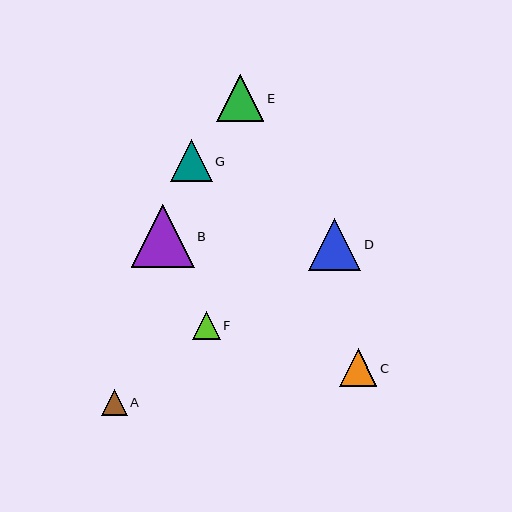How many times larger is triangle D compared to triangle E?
Triangle D is approximately 1.1 times the size of triangle E.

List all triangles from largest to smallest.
From largest to smallest: B, D, E, G, C, F, A.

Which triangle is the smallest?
Triangle A is the smallest with a size of approximately 26 pixels.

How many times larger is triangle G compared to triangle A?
Triangle G is approximately 1.6 times the size of triangle A.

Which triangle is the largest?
Triangle B is the largest with a size of approximately 63 pixels.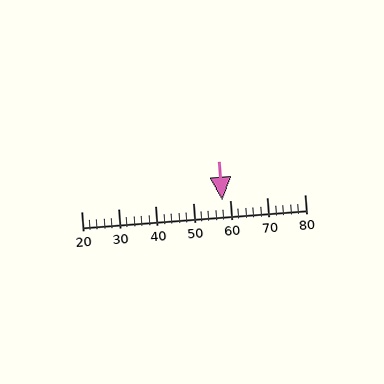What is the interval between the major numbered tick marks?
The major tick marks are spaced 10 units apart.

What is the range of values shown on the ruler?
The ruler shows values from 20 to 80.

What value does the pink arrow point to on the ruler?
The pink arrow points to approximately 58.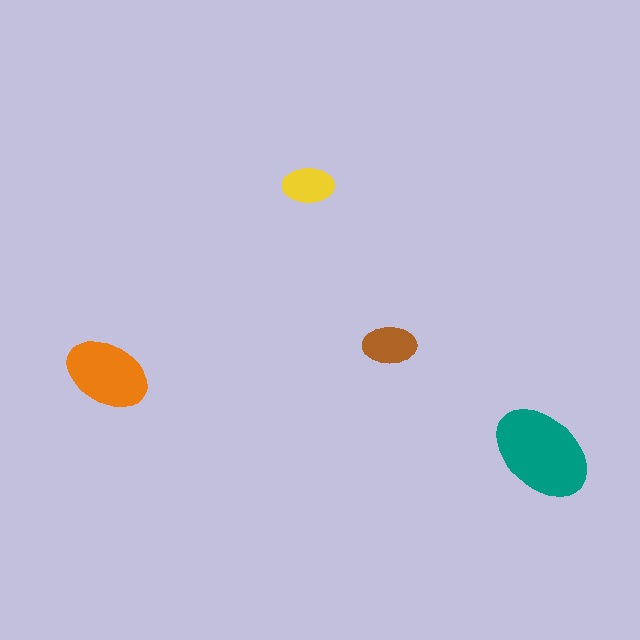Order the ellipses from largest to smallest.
the teal one, the orange one, the brown one, the yellow one.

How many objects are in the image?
There are 4 objects in the image.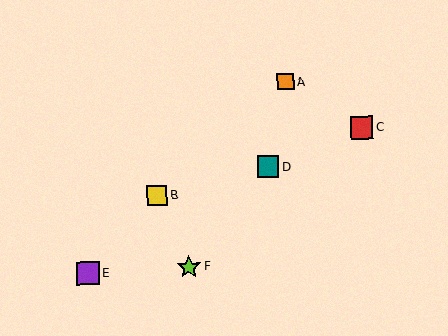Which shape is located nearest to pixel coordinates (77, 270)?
The purple square (labeled E) at (88, 273) is nearest to that location.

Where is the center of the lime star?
The center of the lime star is at (189, 267).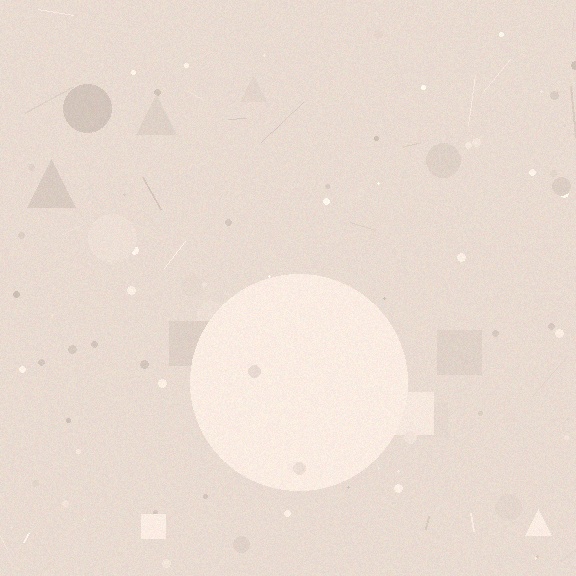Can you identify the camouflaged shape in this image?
The camouflaged shape is a circle.